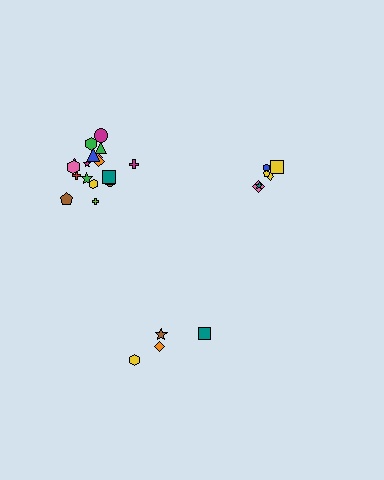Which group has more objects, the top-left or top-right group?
The top-left group.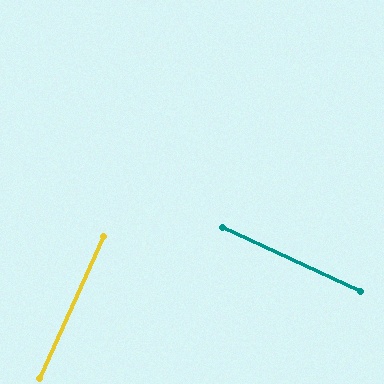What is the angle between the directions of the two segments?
Approximately 89 degrees.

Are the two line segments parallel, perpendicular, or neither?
Perpendicular — they meet at approximately 89°.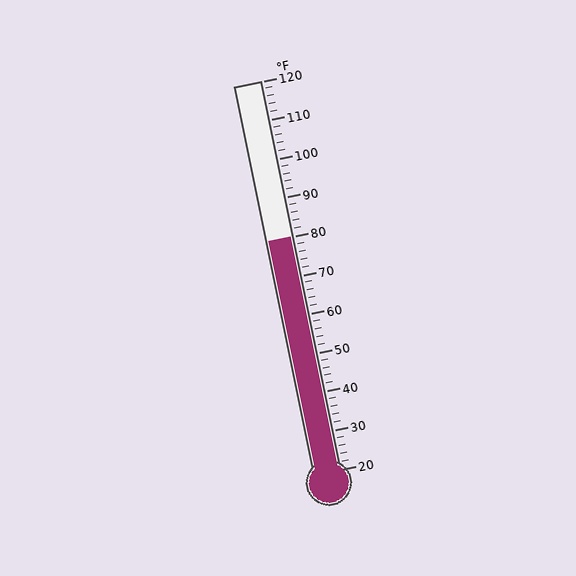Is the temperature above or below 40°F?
The temperature is above 40°F.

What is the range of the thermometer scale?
The thermometer scale ranges from 20°F to 120°F.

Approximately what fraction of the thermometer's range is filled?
The thermometer is filled to approximately 60% of its range.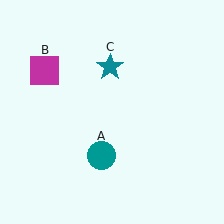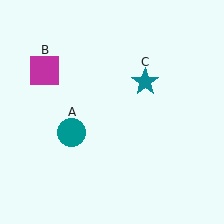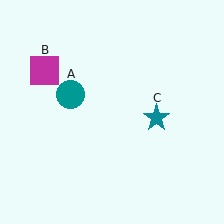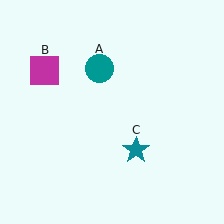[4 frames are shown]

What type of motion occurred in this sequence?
The teal circle (object A), teal star (object C) rotated clockwise around the center of the scene.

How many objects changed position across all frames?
2 objects changed position: teal circle (object A), teal star (object C).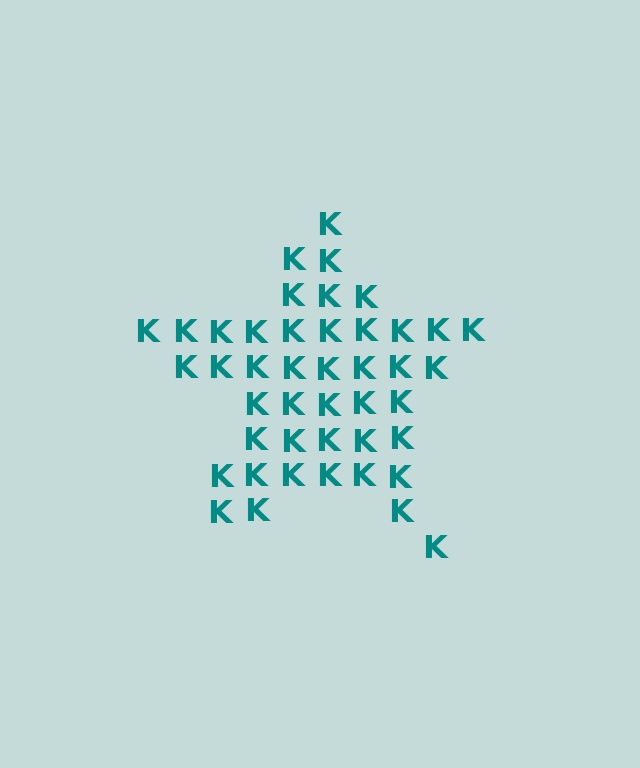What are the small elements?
The small elements are letter K's.